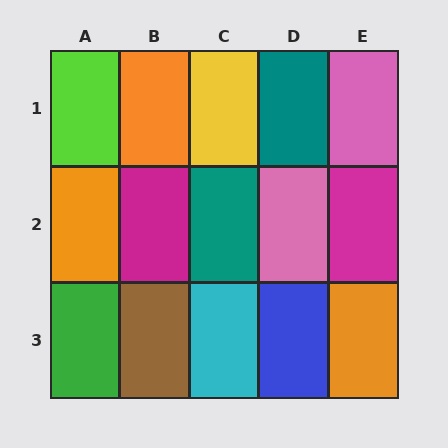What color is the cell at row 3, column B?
Brown.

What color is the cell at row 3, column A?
Green.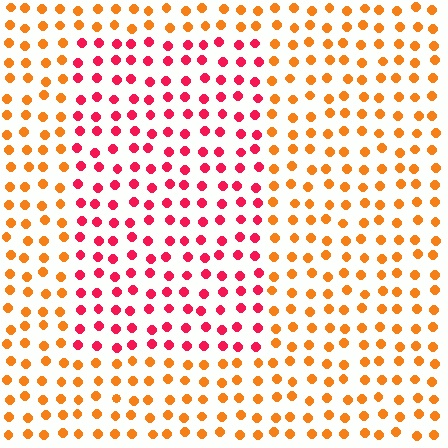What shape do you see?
I see a rectangle.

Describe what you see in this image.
The image is filled with small orange elements in a uniform arrangement. A rectangle-shaped region is visible where the elements are tinted to a slightly different hue, forming a subtle color boundary.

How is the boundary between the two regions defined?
The boundary is defined purely by a slight shift in hue (about 45 degrees). Spacing, size, and orientation are identical on both sides.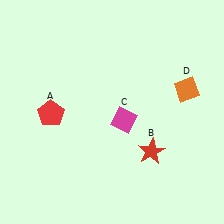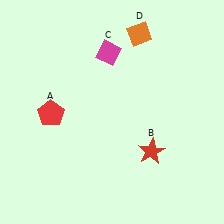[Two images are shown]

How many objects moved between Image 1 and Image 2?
2 objects moved between the two images.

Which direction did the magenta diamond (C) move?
The magenta diamond (C) moved up.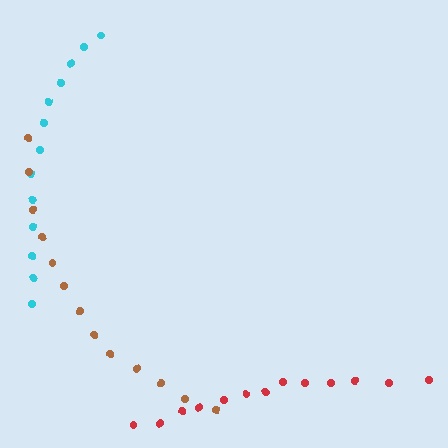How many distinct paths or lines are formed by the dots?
There are 3 distinct paths.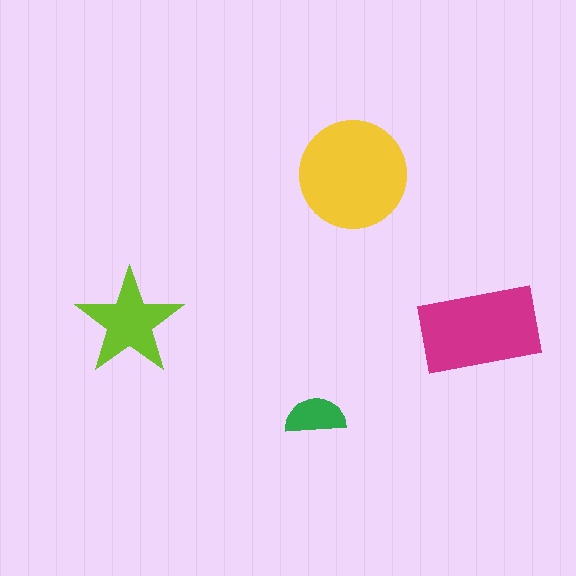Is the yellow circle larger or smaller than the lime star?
Larger.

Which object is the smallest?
The green semicircle.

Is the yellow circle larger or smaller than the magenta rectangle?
Larger.